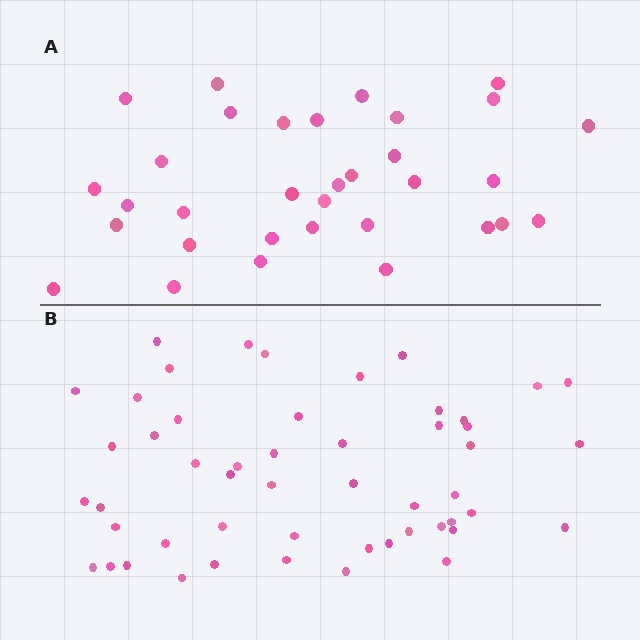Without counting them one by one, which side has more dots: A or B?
Region B (the bottom region) has more dots.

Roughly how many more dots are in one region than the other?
Region B has approximately 20 more dots than region A.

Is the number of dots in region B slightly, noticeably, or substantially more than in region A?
Region B has substantially more. The ratio is roughly 1.5 to 1.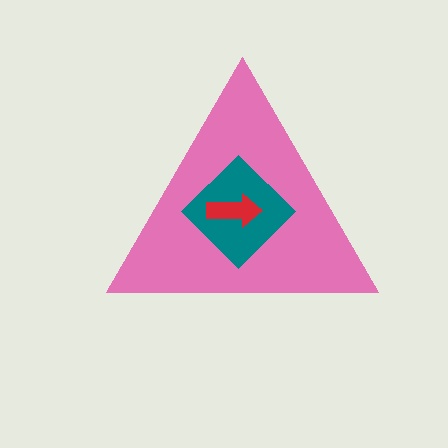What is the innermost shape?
The red arrow.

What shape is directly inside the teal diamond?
The red arrow.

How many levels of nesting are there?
3.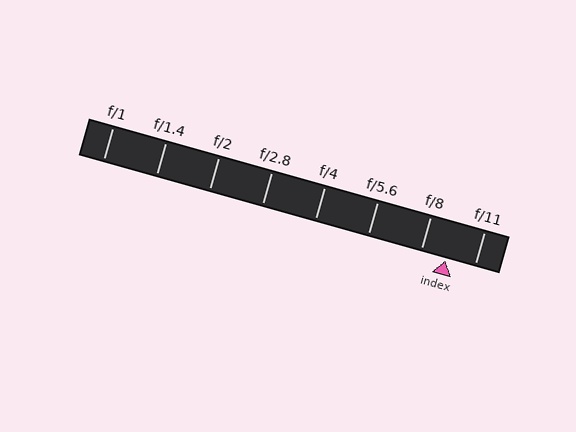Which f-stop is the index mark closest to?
The index mark is closest to f/8.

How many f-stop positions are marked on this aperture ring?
There are 8 f-stop positions marked.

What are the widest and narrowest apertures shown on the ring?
The widest aperture shown is f/1 and the narrowest is f/11.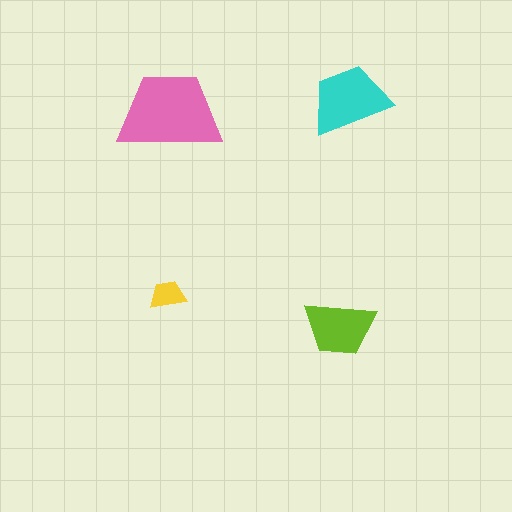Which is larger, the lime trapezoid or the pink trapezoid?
The pink one.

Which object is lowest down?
The lime trapezoid is bottommost.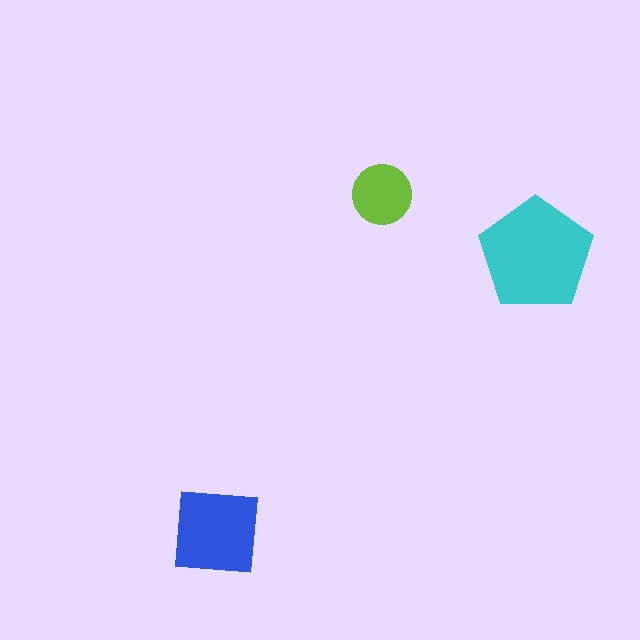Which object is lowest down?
The blue square is bottommost.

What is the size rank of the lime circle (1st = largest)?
3rd.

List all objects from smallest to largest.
The lime circle, the blue square, the cyan pentagon.